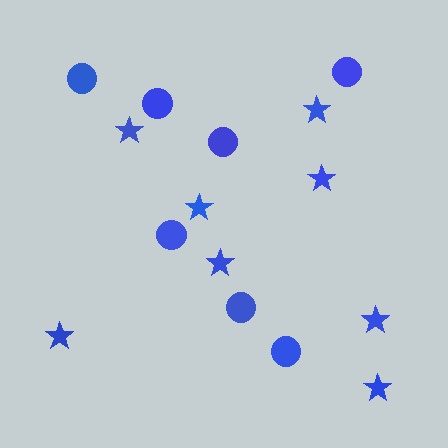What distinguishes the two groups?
There are 2 groups: one group of stars (8) and one group of circles (7).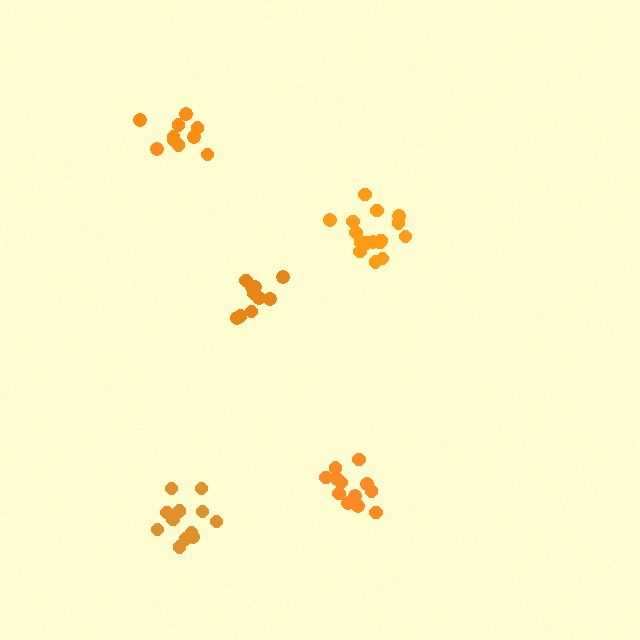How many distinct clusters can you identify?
There are 5 distinct clusters.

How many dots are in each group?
Group 1: 10 dots, Group 2: 16 dots, Group 3: 12 dots, Group 4: 10 dots, Group 5: 12 dots (60 total).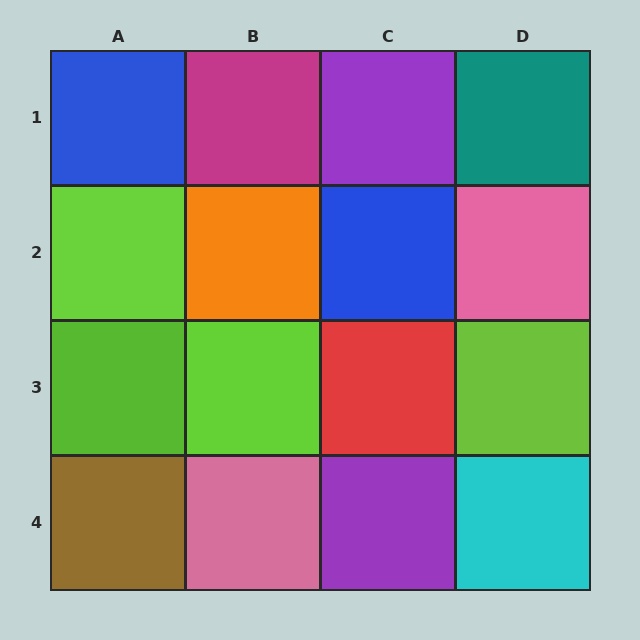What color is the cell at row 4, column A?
Brown.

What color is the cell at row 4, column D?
Cyan.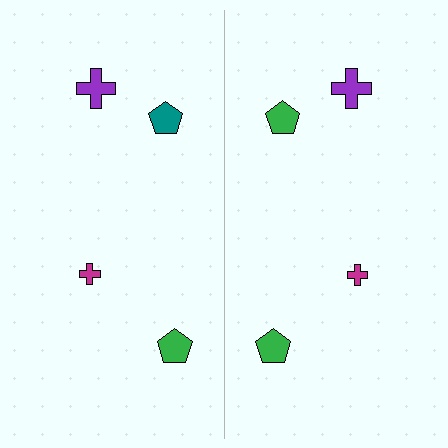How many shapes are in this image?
There are 8 shapes in this image.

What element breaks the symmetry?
The green pentagon on the right side breaks the symmetry — its mirror counterpart is teal.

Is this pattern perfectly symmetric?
No, the pattern is not perfectly symmetric. The green pentagon on the right side breaks the symmetry — its mirror counterpart is teal.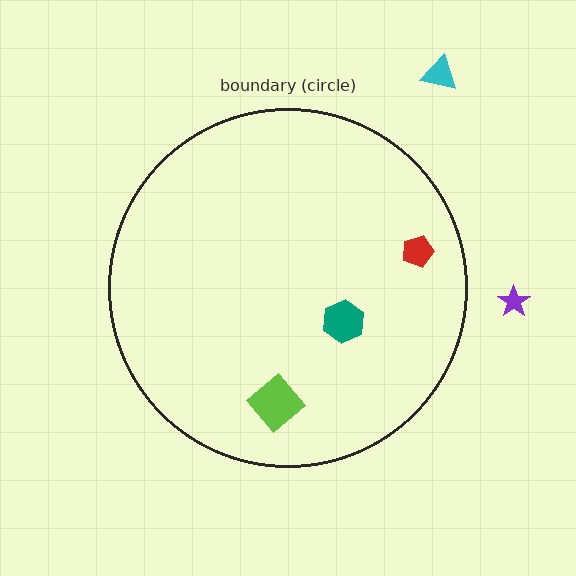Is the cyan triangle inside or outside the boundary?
Outside.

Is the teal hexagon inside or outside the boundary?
Inside.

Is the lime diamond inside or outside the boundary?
Inside.